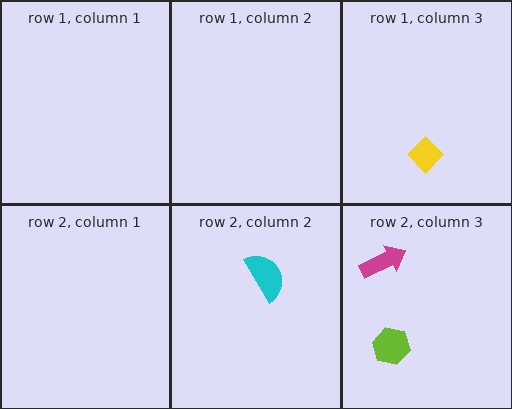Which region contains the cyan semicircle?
The row 2, column 2 region.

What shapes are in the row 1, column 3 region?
The yellow diamond.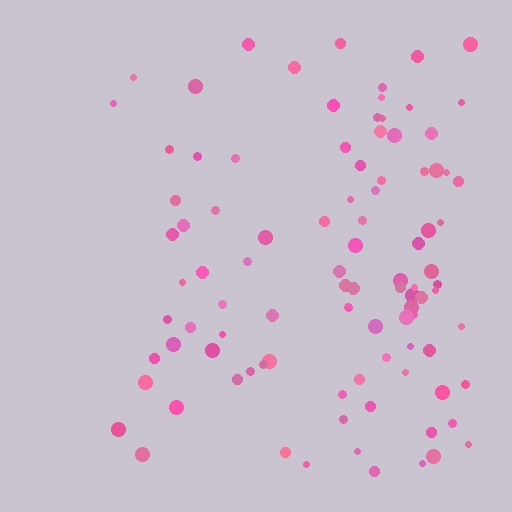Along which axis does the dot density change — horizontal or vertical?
Horizontal.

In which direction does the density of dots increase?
From left to right, with the right side densest.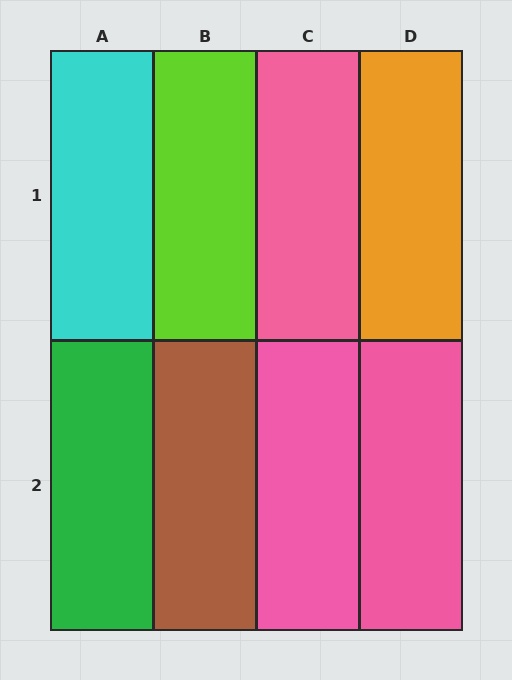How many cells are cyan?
1 cell is cyan.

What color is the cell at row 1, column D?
Orange.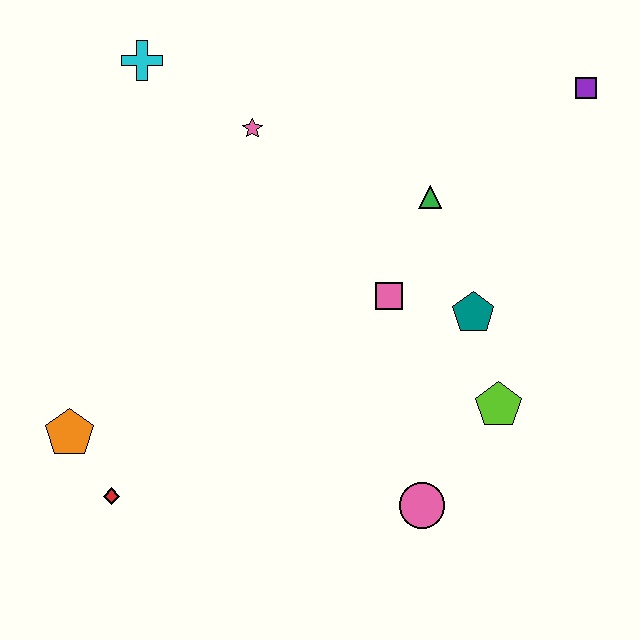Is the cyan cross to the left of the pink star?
Yes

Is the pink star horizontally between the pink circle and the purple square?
No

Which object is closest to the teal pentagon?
The pink square is closest to the teal pentagon.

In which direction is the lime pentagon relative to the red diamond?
The lime pentagon is to the right of the red diamond.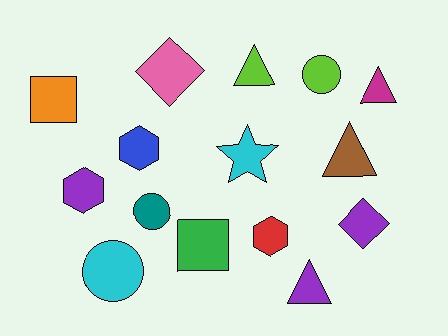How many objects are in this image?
There are 15 objects.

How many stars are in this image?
There is 1 star.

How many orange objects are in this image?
There is 1 orange object.